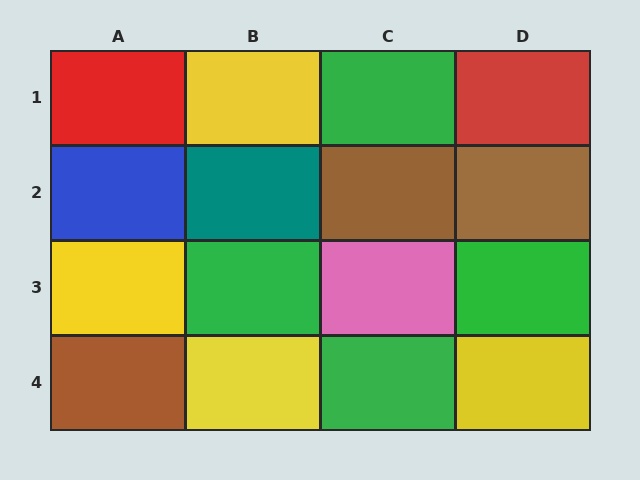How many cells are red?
2 cells are red.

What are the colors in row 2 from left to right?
Blue, teal, brown, brown.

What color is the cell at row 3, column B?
Green.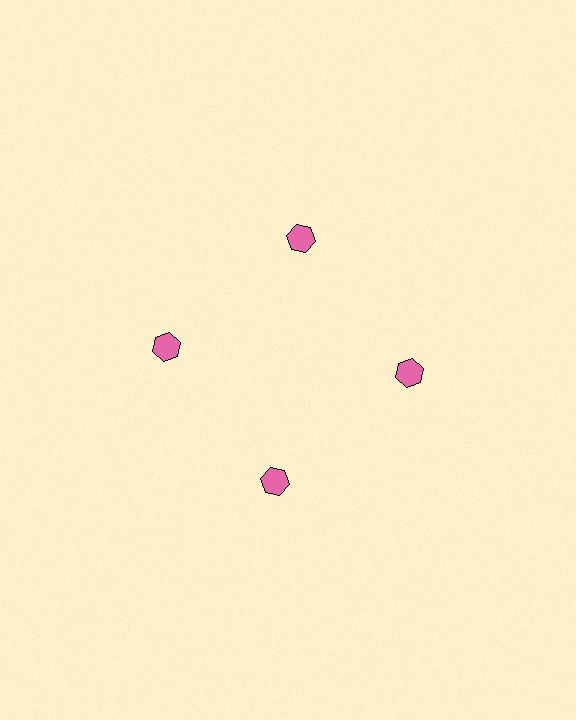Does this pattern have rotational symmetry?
Yes, this pattern has 4-fold rotational symmetry. It looks the same after rotating 90 degrees around the center.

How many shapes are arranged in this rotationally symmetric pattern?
There are 4 shapes, arranged in 4 groups of 1.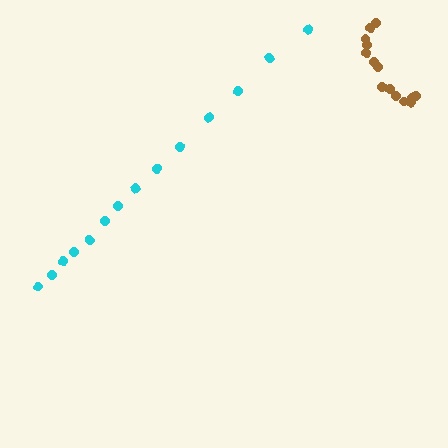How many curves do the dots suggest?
There are 2 distinct paths.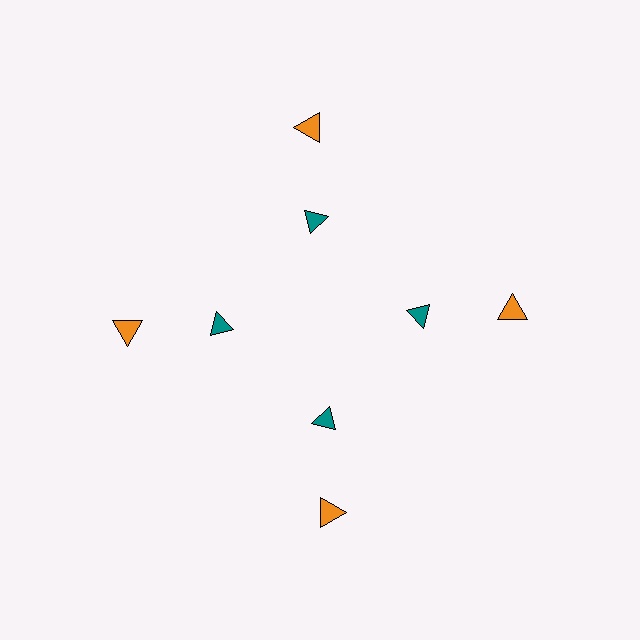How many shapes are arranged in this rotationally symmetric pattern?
There are 8 shapes, arranged in 4 groups of 2.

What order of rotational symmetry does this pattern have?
This pattern has 4-fold rotational symmetry.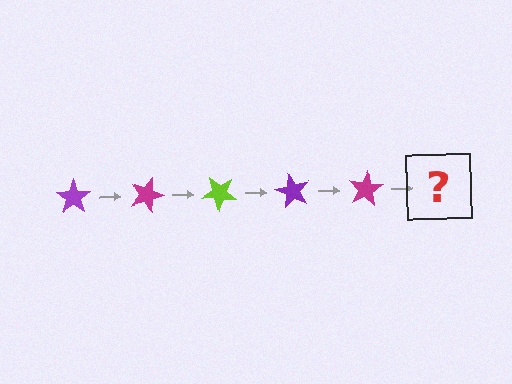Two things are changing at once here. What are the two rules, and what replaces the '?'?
The two rules are that it rotates 20 degrees each step and the color cycles through purple, magenta, and lime. The '?' should be a lime star, rotated 100 degrees from the start.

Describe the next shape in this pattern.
It should be a lime star, rotated 100 degrees from the start.